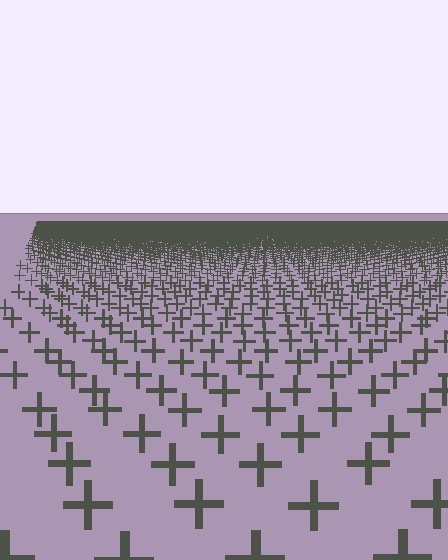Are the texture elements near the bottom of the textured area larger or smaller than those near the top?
Larger. Near the bottom, elements are closer to the viewer and appear at a bigger on-screen size.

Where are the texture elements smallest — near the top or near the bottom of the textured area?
Near the top.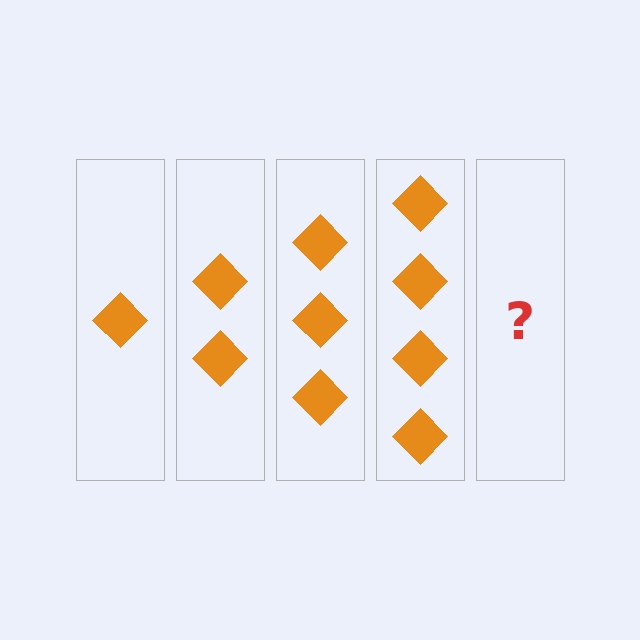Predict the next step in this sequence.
The next step is 5 diamonds.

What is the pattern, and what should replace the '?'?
The pattern is that each step adds one more diamond. The '?' should be 5 diamonds.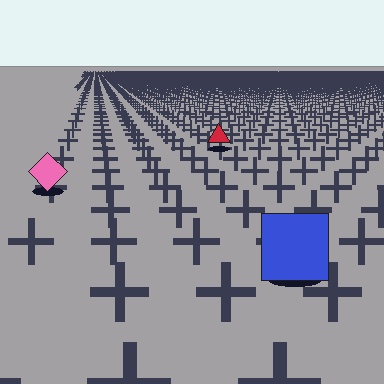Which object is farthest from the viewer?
The red triangle is farthest from the viewer. It appears smaller and the ground texture around it is denser.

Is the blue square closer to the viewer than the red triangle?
Yes. The blue square is closer — you can tell from the texture gradient: the ground texture is coarser near it.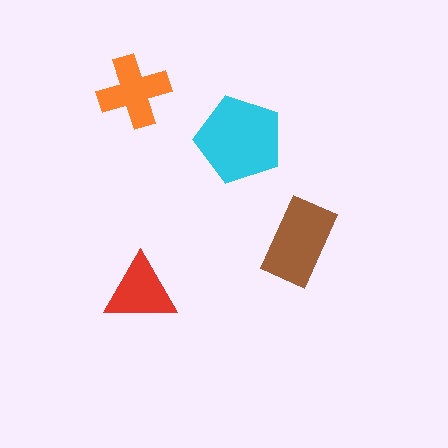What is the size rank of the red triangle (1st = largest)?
4th.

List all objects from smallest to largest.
The red triangle, the orange cross, the brown rectangle, the cyan pentagon.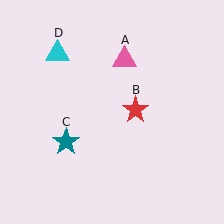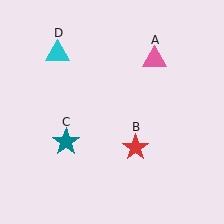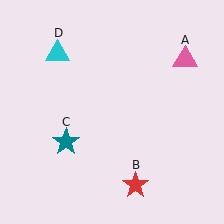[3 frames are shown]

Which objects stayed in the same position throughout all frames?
Teal star (object C) and cyan triangle (object D) remained stationary.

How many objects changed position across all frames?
2 objects changed position: pink triangle (object A), red star (object B).